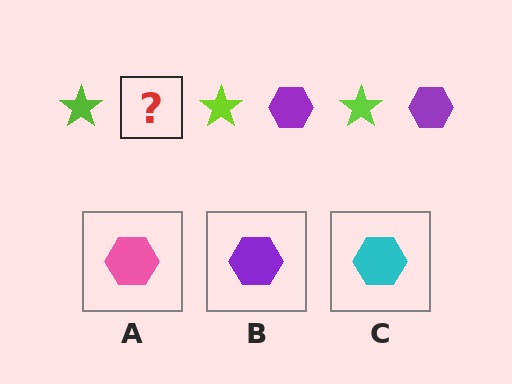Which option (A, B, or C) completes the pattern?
B.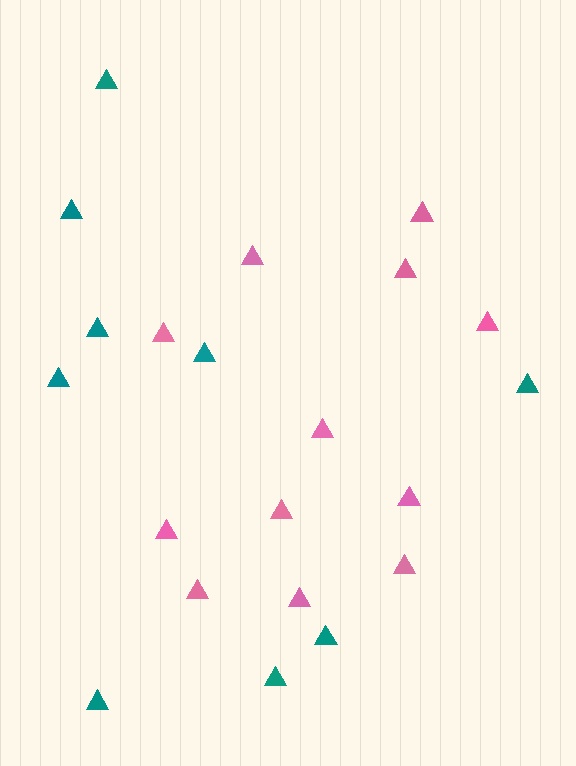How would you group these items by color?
There are 2 groups: one group of teal triangles (9) and one group of pink triangles (12).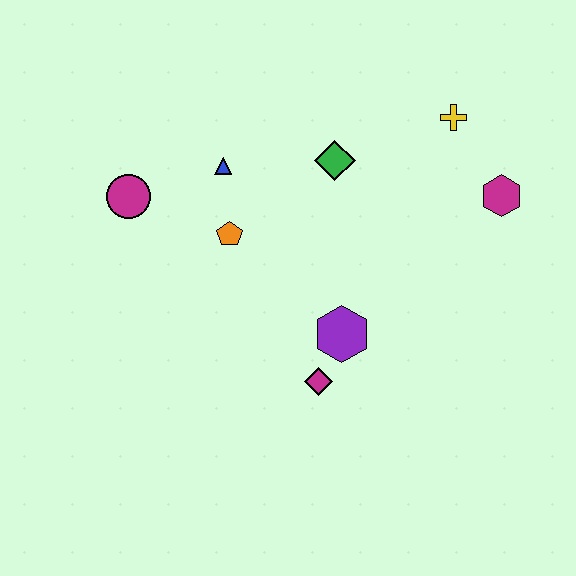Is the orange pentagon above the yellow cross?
No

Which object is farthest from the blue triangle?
The magenta hexagon is farthest from the blue triangle.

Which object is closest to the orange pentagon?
The blue triangle is closest to the orange pentagon.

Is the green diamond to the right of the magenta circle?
Yes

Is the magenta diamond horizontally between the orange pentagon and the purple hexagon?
Yes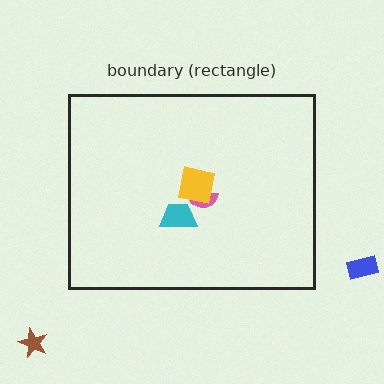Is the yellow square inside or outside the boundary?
Inside.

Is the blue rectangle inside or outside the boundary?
Outside.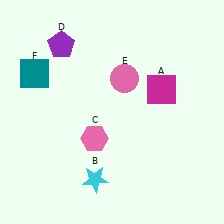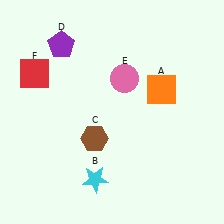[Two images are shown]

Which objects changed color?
A changed from magenta to orange. C changed from pink to brown. F changed from teal to red.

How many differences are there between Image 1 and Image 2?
There are 3 differences between the two images.